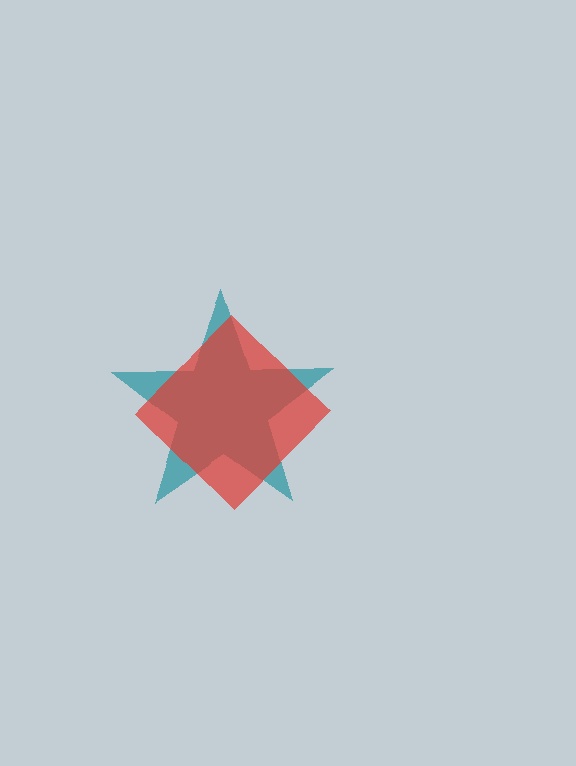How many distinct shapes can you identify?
There are 2 distinct shapes: a teal star, a red diamond.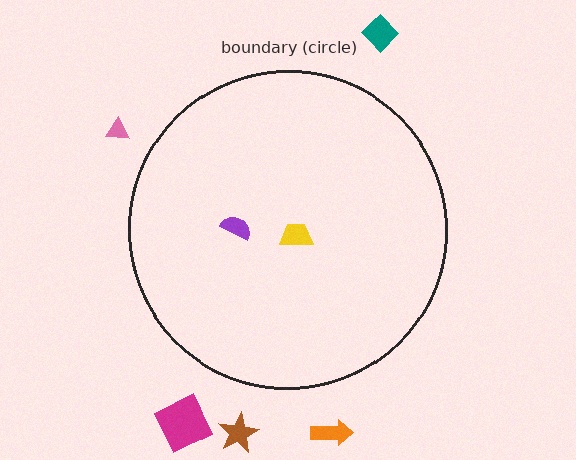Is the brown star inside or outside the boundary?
Outside.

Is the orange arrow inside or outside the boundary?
Outside.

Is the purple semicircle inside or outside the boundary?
Inside.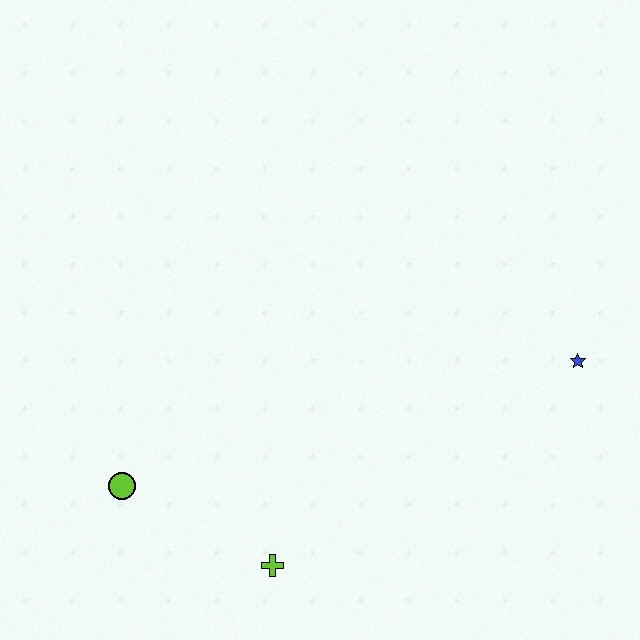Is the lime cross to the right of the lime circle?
Yes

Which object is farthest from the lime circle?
The blue star is farthest from the lime circle.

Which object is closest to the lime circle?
The lime cross is closest to the lime circle.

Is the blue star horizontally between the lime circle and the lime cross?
No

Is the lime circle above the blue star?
No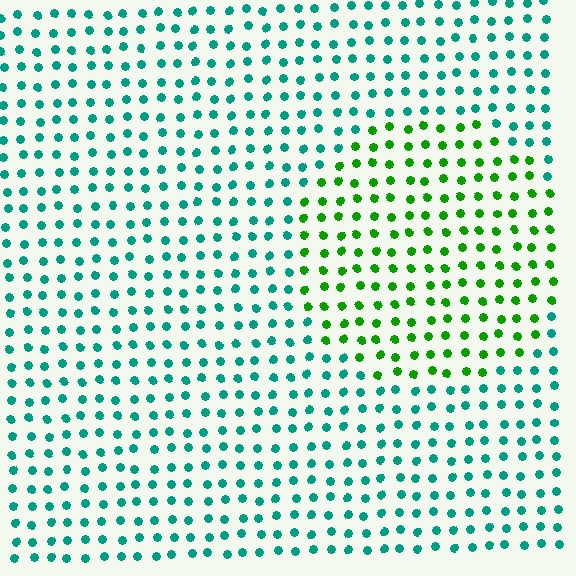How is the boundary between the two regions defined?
The boundary is defined purely by a slight shift in hue (about 54 degrees). Spacing, size, and orientation are identical on both sides.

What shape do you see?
I see a circle.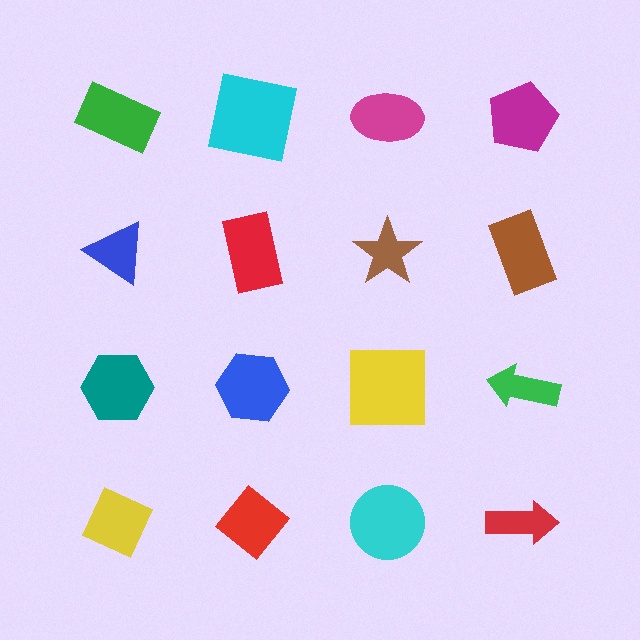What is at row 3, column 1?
A teal hexagon.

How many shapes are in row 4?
4 shapes.